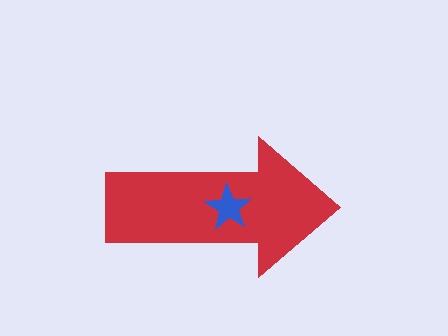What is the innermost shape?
The blue star.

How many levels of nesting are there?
2.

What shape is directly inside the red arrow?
The blue star.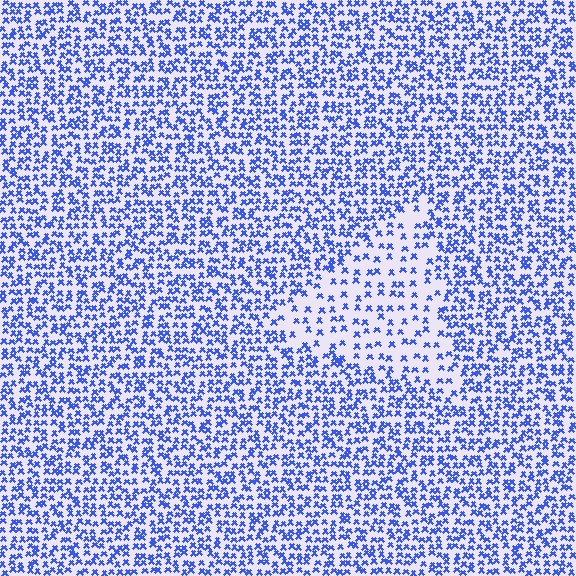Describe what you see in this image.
The image contains small blue elements arranged at two different densities. A triangle-shaped region is visible where the elements are less densely packed than the surrounding area.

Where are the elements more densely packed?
The elements are more densely packed outside the triangle boundary.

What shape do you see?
I see a triangle.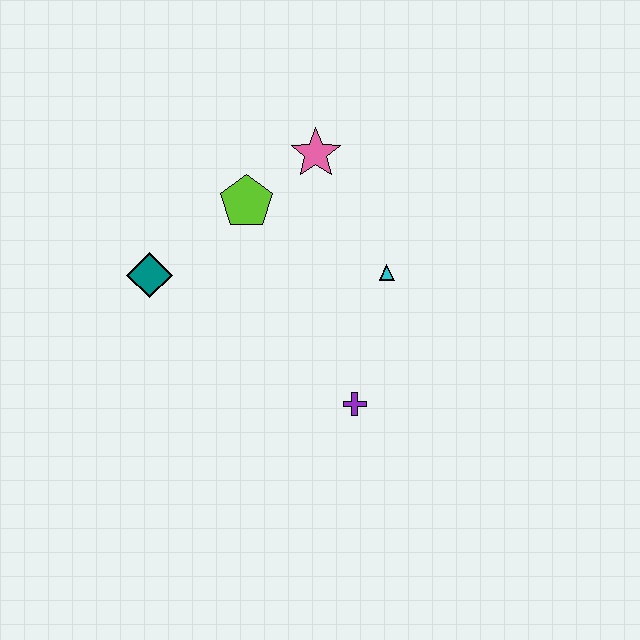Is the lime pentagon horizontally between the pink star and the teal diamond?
Yes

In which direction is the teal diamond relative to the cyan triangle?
The teal diamond is to the left of the cyan triangle.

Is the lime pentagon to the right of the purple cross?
No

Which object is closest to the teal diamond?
The lime pentagon is closest to the teal diamond.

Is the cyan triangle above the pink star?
No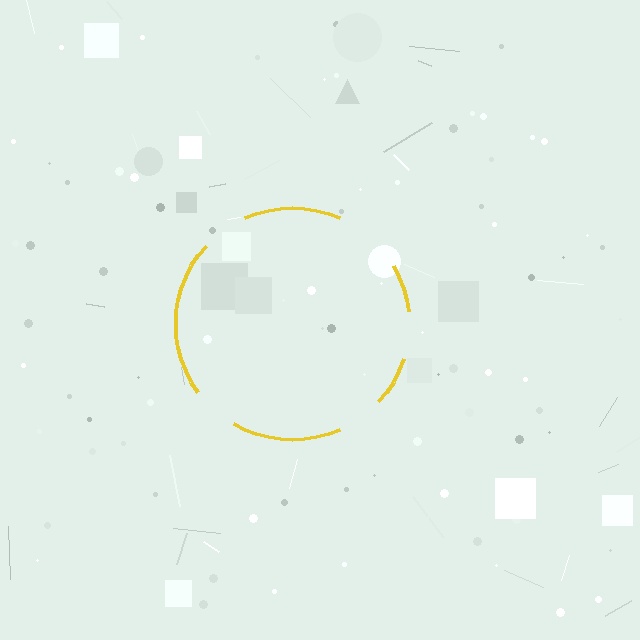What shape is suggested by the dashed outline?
The dashed outline suggests a circle.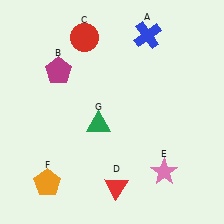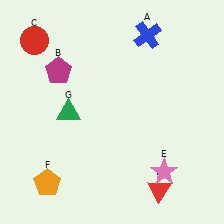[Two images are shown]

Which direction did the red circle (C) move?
The red circle (C) moved left.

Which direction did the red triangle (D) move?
The red triangle (D) moved right.